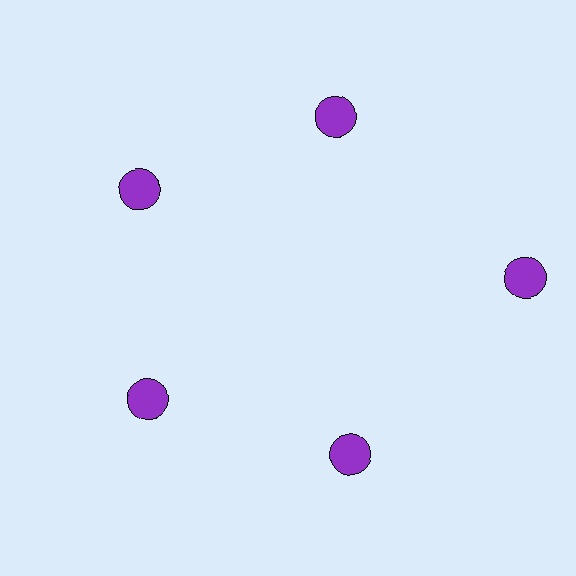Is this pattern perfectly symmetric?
No. The 5 purple circles are arranged in a ring, but one element near the 3 o'clock position is pushed outward from the center, breaking the 5-fold rotational symmetry.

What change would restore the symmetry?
The symmetry would be restored by moving it inward, back onto the ring so that all 5 circles sit at equal angles and equal distance from the center.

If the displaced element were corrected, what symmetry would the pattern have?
It would have 5-fold rotational symmetry — the pattern would map onto itself every 72 degrees.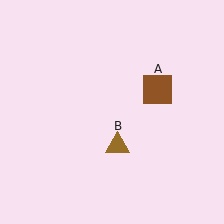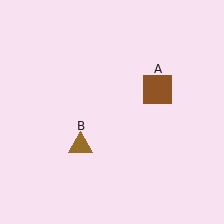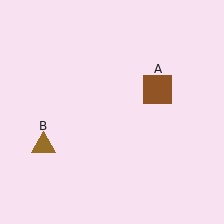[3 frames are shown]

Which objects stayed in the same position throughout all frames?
Brown square (object A) remained stationary.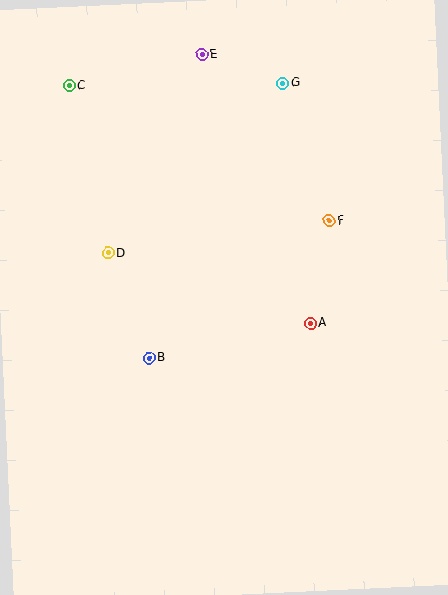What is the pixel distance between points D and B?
The distance between D and B is 113 pixels.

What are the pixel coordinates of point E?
Point E is at (202, 54).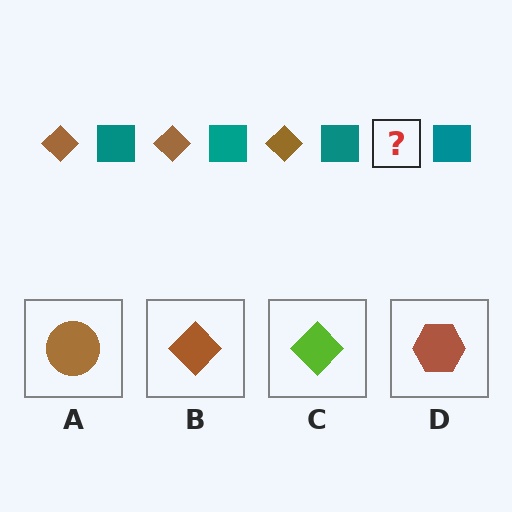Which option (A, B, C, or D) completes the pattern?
B.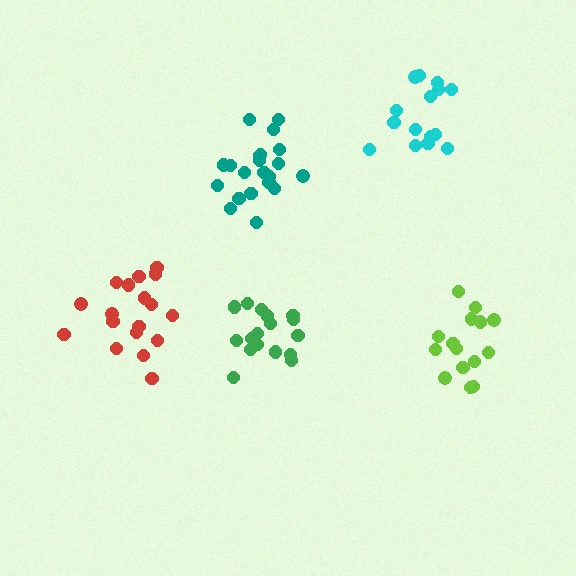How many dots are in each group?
Group 1: 17 dots, Group 2: 15 dots, Group 3: 18 dots, Group 4: 21 dots, Group 5: 15 dots (86 total).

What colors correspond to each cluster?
The clusters are colored: green, lime, red, teal, cyan.